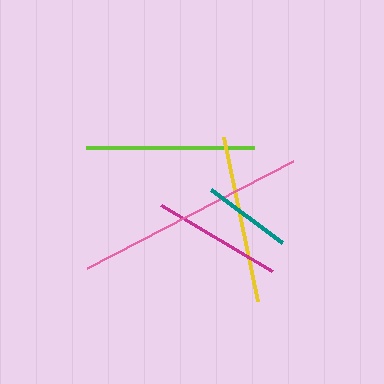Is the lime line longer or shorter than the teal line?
The lime line is longer than the teal line.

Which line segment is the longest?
The pink line is the longest at approximately 232 pixels.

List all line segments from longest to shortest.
From longest to shortest: pink, lime, yellow, magenta, teal.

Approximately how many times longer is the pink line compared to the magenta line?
The pink line is approximately 1.8 times the length of the magenta line.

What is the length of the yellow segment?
The yellow segment is approximately 167 pixels long.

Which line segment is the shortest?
The teal line is the shortest at approximately 89 pixels.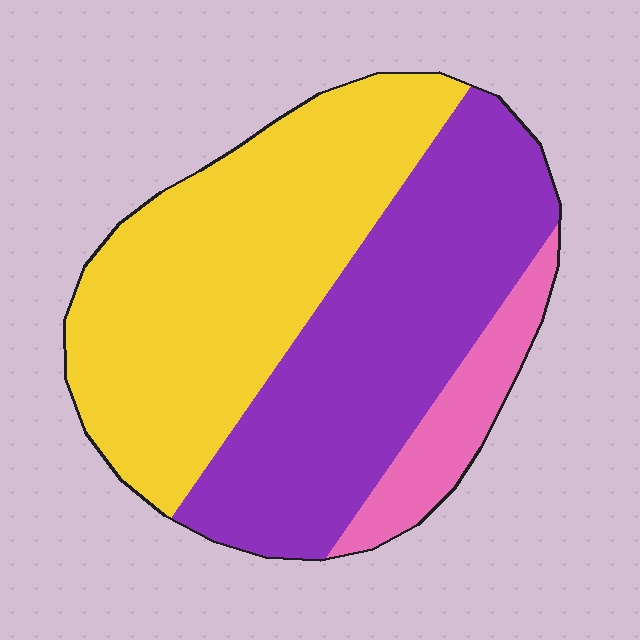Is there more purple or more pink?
Purple.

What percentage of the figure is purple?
Purple covers 42% of the figure.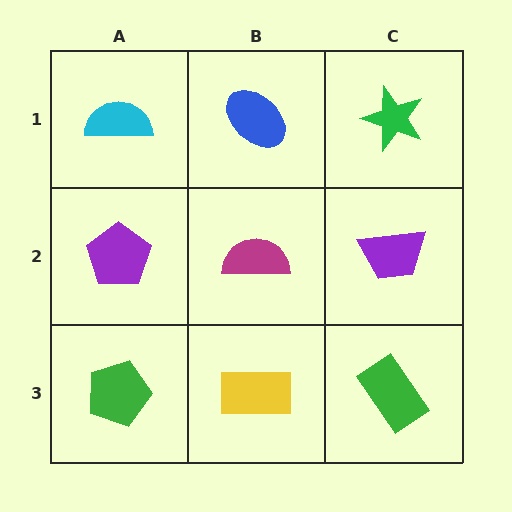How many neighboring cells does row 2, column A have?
3.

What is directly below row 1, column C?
A purple trapezoid.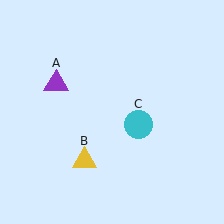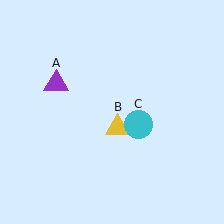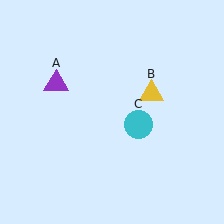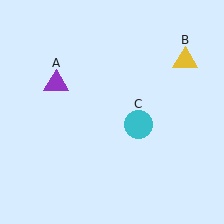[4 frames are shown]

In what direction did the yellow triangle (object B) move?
The yellow triangle (object B) moved up and to the right.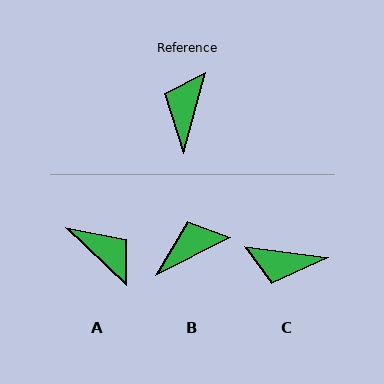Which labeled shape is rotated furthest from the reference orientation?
A, about 118 degrees away.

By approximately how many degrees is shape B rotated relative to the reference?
Approximately 47 degrees clockwise.